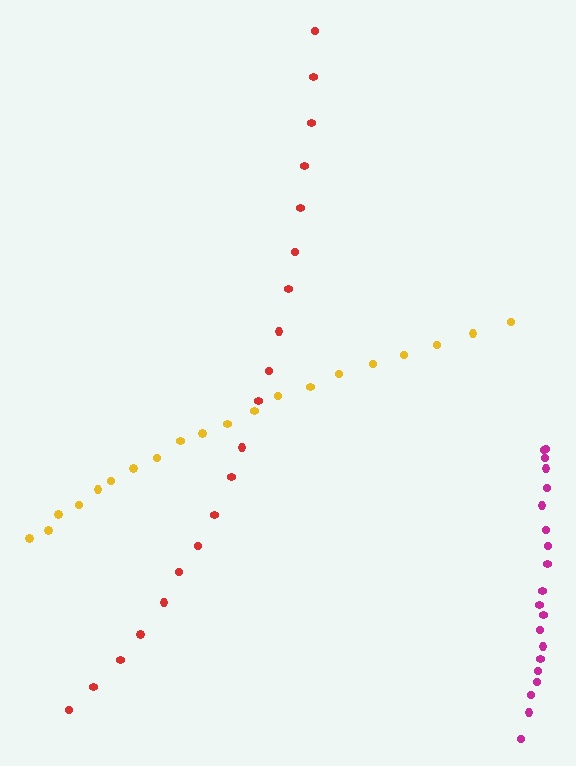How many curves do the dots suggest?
There are 3 distinct paths.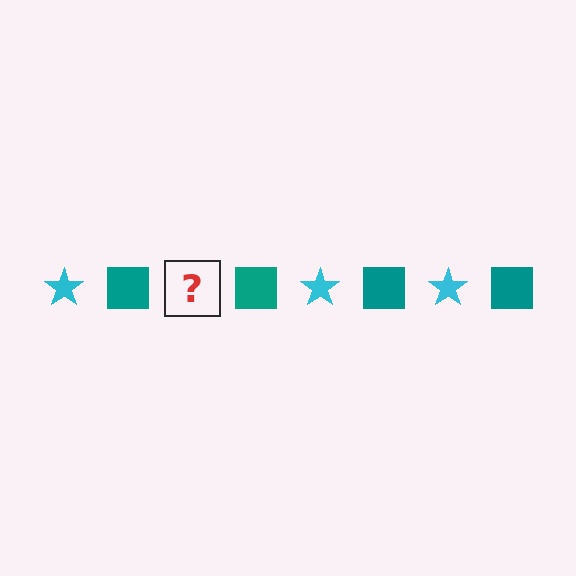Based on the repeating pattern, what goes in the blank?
The blank should be a cyan star.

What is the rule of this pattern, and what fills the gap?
The rule is that the pattern alternates between cyan star and teal square. The gap should be filled with a cyan star.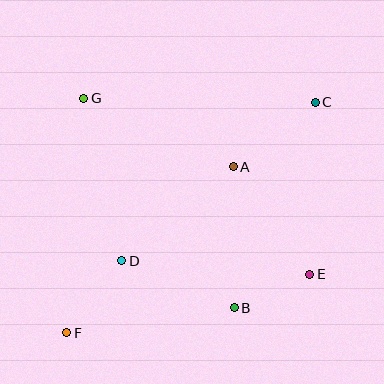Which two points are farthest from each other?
Points C and F are farthest from each other.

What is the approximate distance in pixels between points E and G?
The distance between E and G is approximately 286 pixels.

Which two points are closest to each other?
Points B and E are closest to each other.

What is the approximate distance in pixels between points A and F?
The distance between A and F is approximately 235 pixels.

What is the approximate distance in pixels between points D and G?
The distance between D and G is approximately 167 pixels.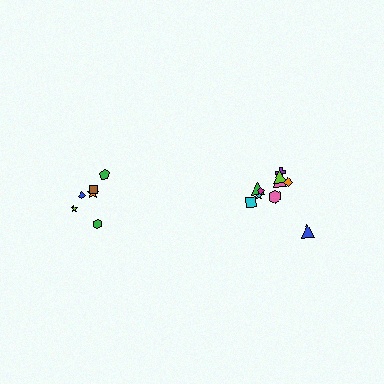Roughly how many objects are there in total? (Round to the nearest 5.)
Roughly 15 objects in total.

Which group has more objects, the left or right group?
The right group.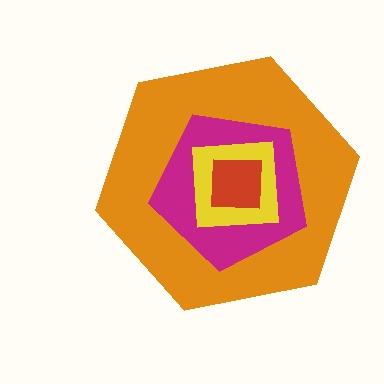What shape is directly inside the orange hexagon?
The magenta pentagon.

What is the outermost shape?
The orange hexagon.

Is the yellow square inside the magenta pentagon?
Yes.